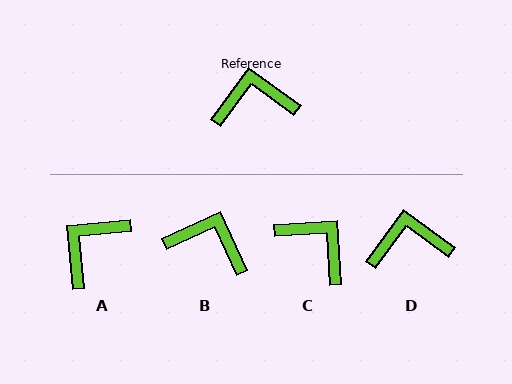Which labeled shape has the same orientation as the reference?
D.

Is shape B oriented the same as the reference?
No, it is off by about 29 degrees.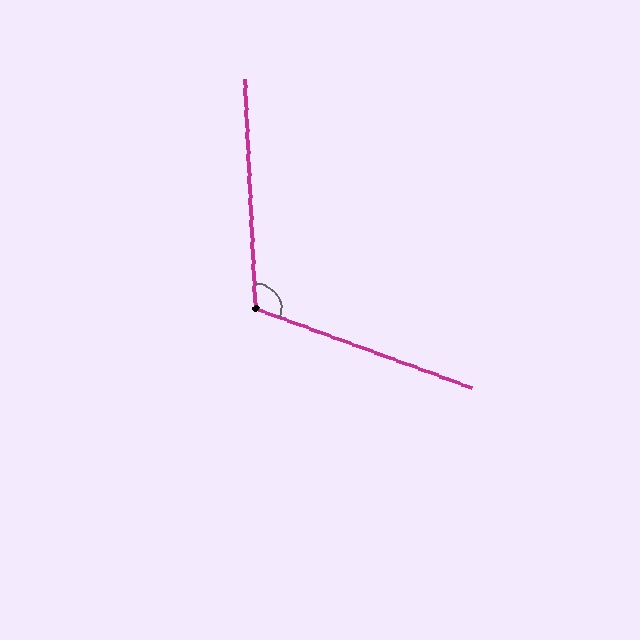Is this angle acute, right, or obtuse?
It is obtuse.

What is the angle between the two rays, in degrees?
Approximately 113 degrees.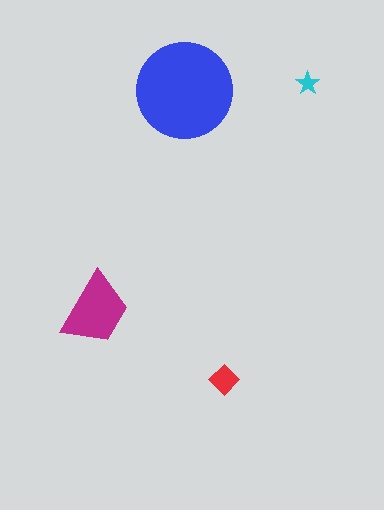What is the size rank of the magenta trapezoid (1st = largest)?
2nd.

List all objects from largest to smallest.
The blue circle, the magenta trapezoid, the red diamond, the cyan star.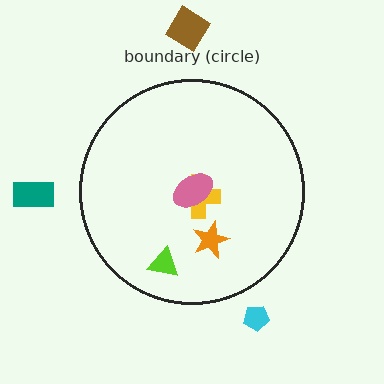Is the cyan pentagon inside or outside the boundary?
Outside.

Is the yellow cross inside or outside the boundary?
Inside.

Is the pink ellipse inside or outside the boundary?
Inside.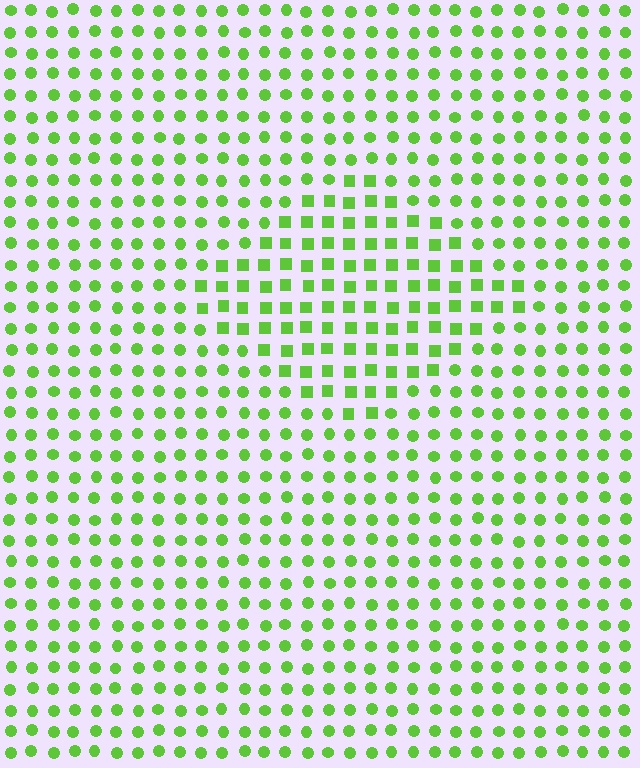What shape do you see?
I see a diamond.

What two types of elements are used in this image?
The image uses squares inside the diamond region and circles outside it.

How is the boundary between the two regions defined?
The boundary is defined by a change in element shape: squares inside vs. circles outside. All elements share the same color and spacing.